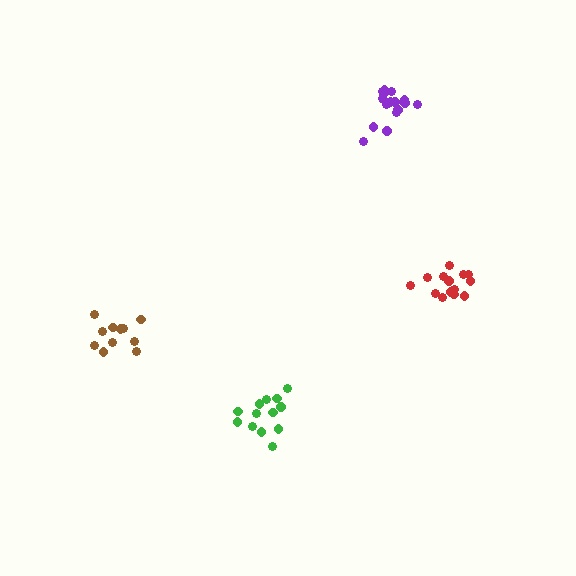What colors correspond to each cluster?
The clusters are colored: green, brown, red, purple.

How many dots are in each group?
Group 1: 13 dots, Group 2: 11 dots, Group 3: 14 dots, Group 4: 17 dots (55 total).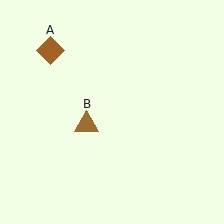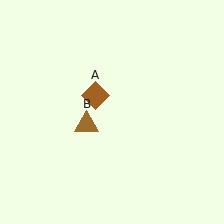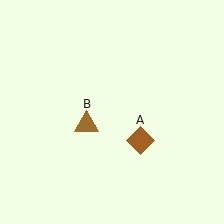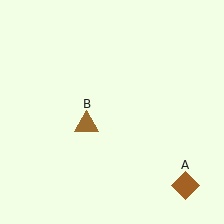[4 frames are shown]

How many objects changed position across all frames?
1 object changed position: brown diamond (object A).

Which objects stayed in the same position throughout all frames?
Brown triangle (object B) remained stationary.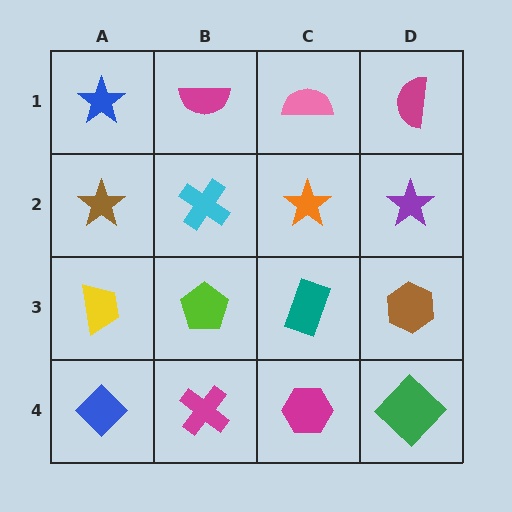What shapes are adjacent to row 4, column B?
A lime pentagon (row 3, column B), a blue diamond (row 4, column A), a magenta hexagon (row 4, column C).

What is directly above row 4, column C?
A teal rectangle.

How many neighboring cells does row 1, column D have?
2.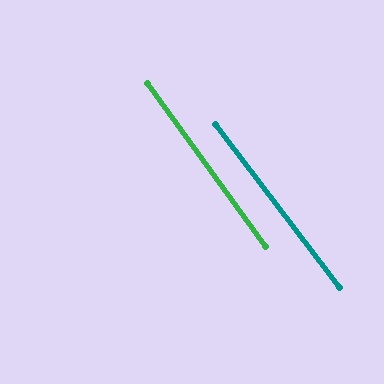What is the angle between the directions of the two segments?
Approximately 1 degree.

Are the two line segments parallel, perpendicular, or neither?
Parallel — their directions differ by only 1.3°.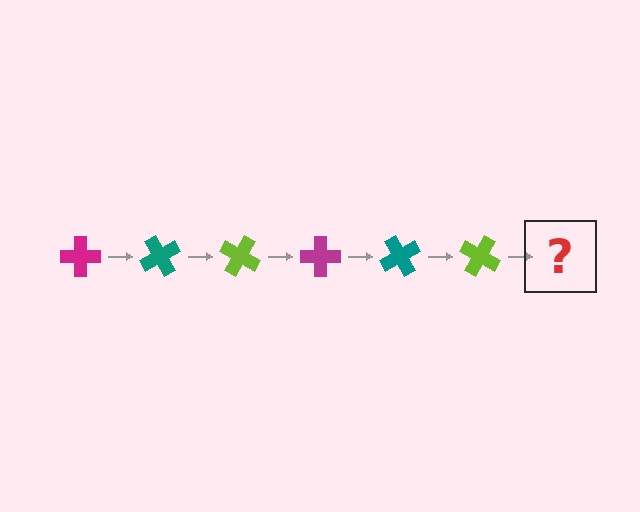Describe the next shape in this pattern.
It should be a magenta cross, rotated 360 degrees from the start.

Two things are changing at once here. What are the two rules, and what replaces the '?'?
The two rules are that it rotates 60 degrees each step and the color cycles through magenta, teal, and lime. The '?' should be a magenta cross, rotated 360 degrees from the start.